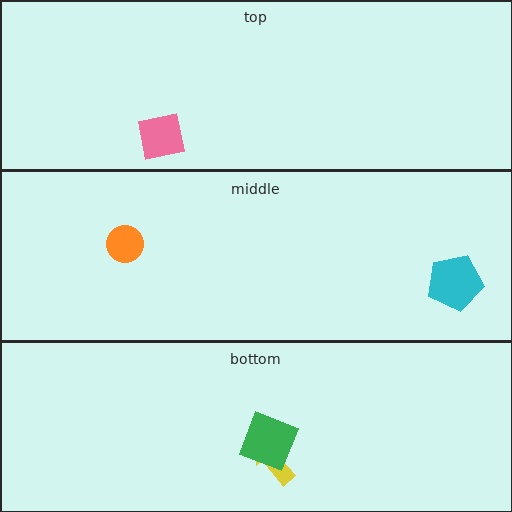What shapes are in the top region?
The pink square.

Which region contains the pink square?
The top region.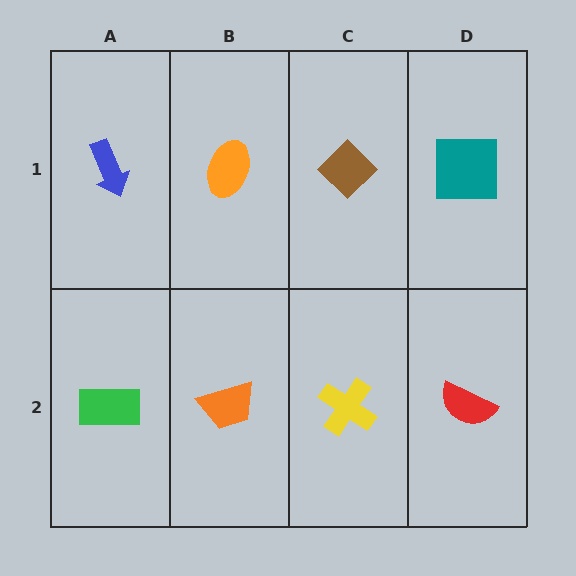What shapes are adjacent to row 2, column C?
A brown diamond (row 1, column C), an orange trapezoid (row 2, column B), a red semicircle (row 2, column D).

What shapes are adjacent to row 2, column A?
A blue arrow (row 1, column A), an orange trapezoid (row 2, column B).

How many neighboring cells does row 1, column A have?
2.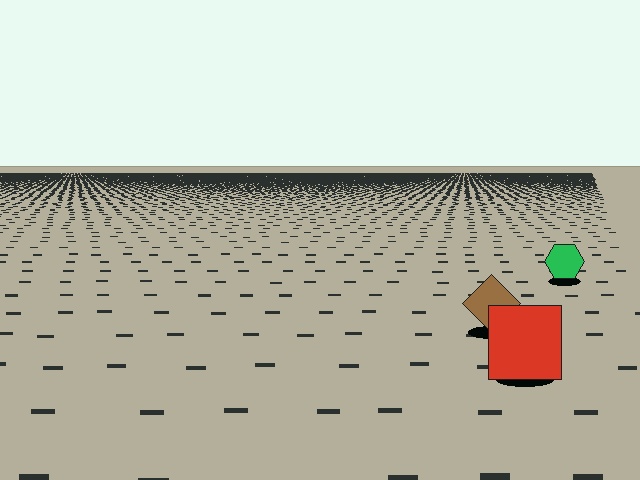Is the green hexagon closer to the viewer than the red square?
No. The red square is closer — you can tell from the texture gradient: the ground texture is coarser near it.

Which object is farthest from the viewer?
The green hexagon is farthest from the viewer. It appears smaller and the ground texture around it is denser.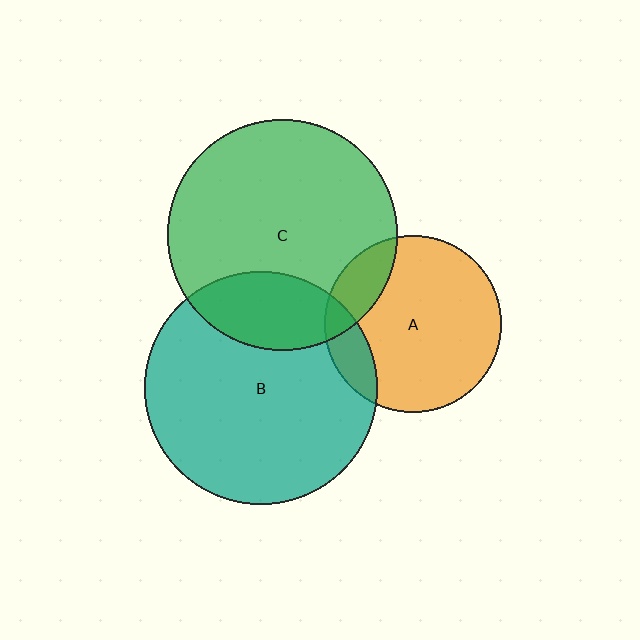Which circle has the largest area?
Circle B (teal).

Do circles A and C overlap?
Yes.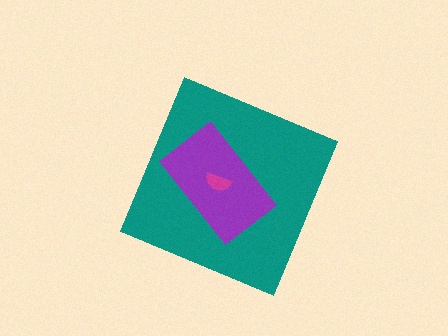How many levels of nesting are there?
3.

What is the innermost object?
The magenta semicircle.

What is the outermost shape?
The teal diamond.